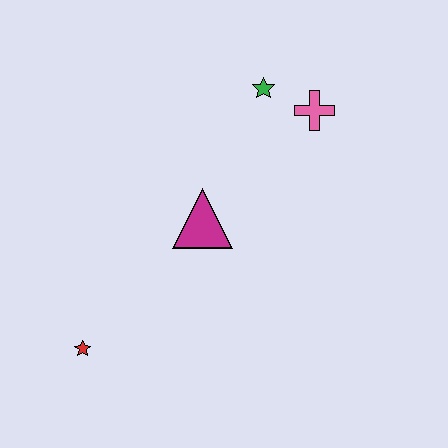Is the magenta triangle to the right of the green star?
No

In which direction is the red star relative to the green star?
The red star is below the green star.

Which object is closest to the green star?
The pink cross is closest to the green star.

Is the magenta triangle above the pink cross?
No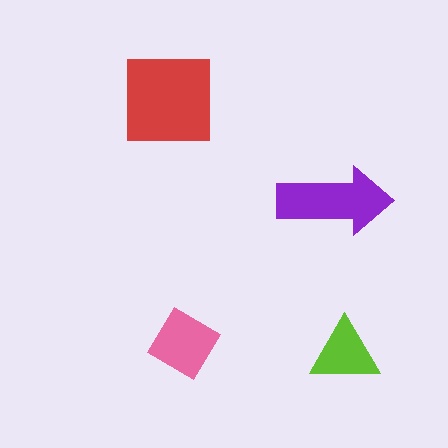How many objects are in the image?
There are 4 objects in the image.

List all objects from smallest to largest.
The lime triangle, the pink diamond, the purple arrow, the red square.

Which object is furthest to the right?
The lime triangle is rightmost.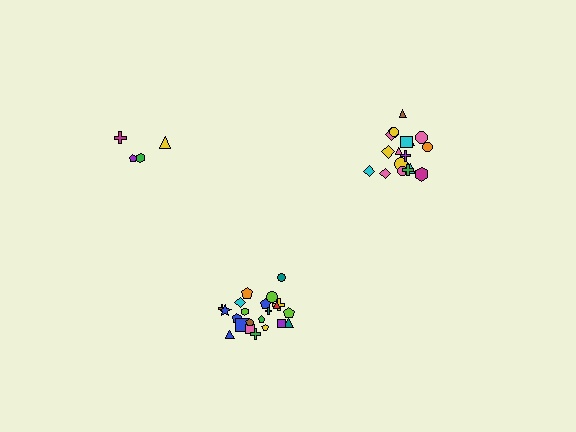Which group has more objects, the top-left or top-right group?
The top-right group.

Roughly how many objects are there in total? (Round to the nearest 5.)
Roughly 45 objects in total.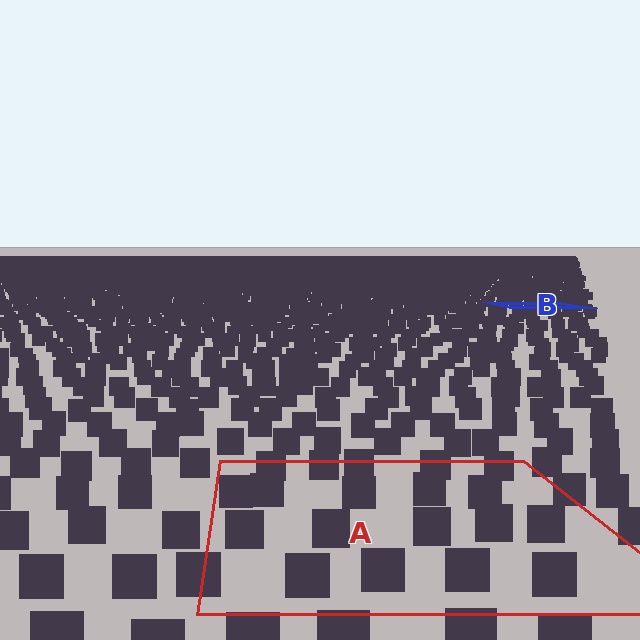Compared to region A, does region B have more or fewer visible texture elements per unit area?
Region B has more texture elements per unit area — they are packed more densely because it is farther away.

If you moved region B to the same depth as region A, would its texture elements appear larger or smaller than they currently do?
They would appear larger. At a closer depth, the same texture elements are projected at a bigger on-screen size.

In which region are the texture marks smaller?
The texture marks are smaller in region B, because it is farther away.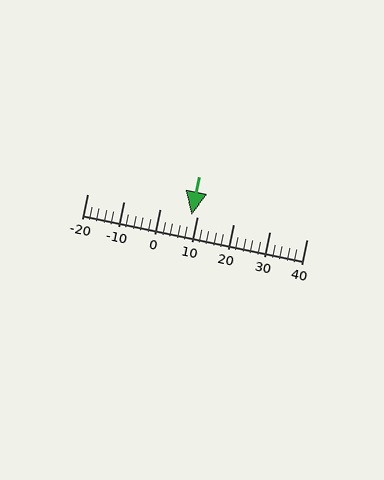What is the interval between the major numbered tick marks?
The major tick marks are spaced 10 units apart.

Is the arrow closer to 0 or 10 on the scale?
The arrow is closer to 10.